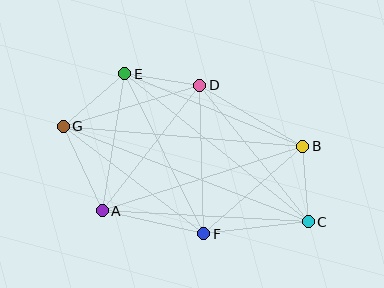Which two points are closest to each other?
Points D and E are closest to each other.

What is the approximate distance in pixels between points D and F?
The distance between D and F is approximately 149 pixels.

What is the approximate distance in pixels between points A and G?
The distance between A and G is approximately 93 pixels.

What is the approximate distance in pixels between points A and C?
The distance between A and C is approximately 206 pixels.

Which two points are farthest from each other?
Points C and G are farthest from each other.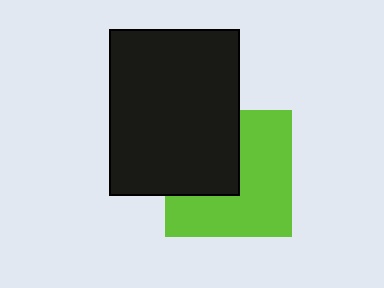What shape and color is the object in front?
The object in front is a black rectangle.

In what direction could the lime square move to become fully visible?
The lime square could move toward the lower-right. That would shift it out from behind the black rectangle entirely.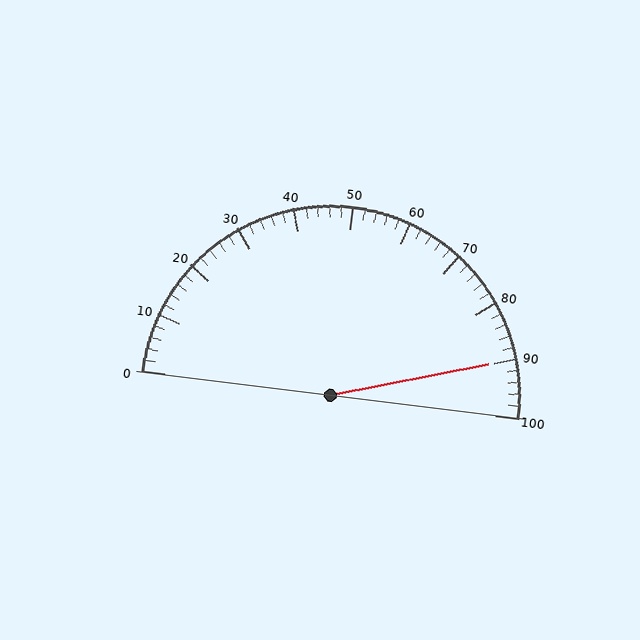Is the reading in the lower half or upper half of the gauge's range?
The reading is in the upper half of the range (0 to 100).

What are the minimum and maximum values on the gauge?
The gauge ranges from 0 to 100.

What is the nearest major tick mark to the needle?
The nearest major tick mark is 90.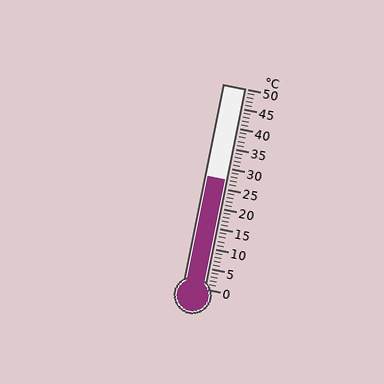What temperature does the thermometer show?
The thermometer shows approximately 27°C.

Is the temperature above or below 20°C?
The temperature is above 20°C.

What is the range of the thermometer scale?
The thermometer scale ranges from 0°C to 50°C.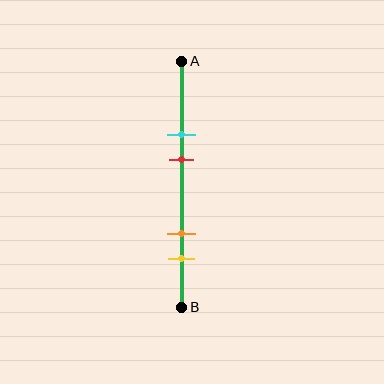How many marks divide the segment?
There are 4 marks dividing the segment.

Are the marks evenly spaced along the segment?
No, the marks are not evenly spaced.